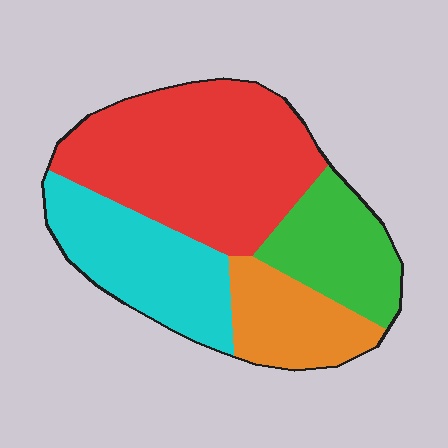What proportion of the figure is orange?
Orange covers around 15% of the figure.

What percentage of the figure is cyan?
Cyan covers around 25% of the figure.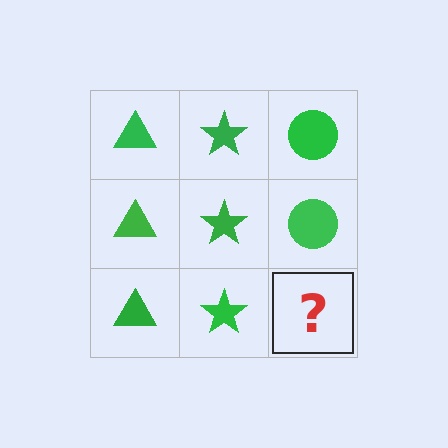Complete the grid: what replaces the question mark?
The question mark should be replaced with a green circle.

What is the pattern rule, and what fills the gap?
The rule is that each column has a consistent shape. The gap should be filled with a green circle.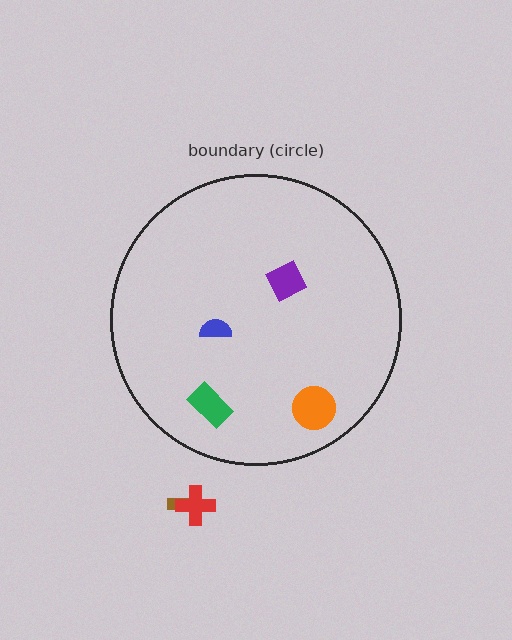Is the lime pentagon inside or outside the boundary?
Inside.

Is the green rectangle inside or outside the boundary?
Inside.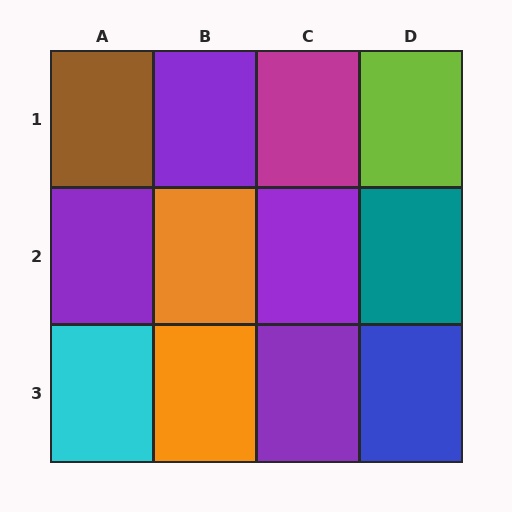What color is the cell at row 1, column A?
Brown.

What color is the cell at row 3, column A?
Cyan.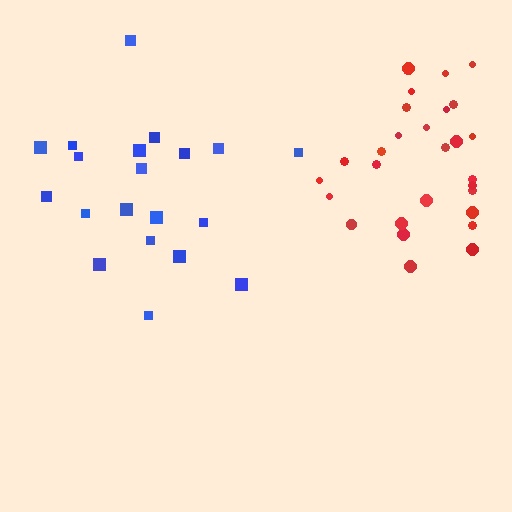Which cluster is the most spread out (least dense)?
Blue.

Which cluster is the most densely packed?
Red.